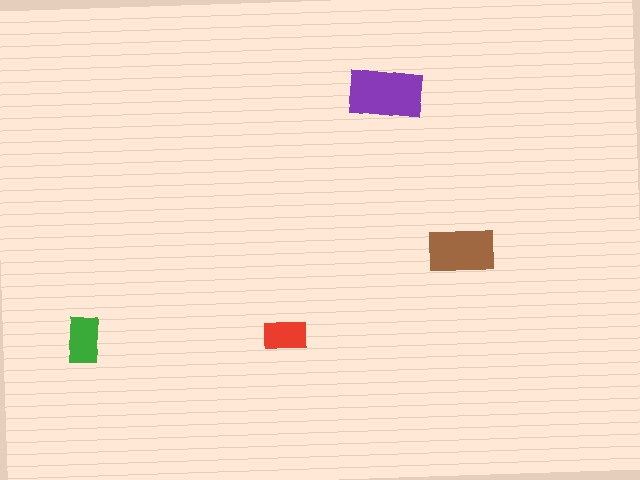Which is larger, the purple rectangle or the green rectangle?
The purple one.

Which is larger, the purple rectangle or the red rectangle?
The purple one.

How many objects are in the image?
There are 4 objects in the image.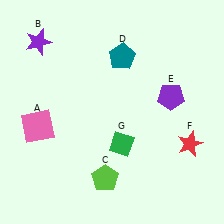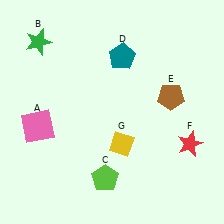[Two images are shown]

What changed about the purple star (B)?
In Image 1, B is purple. In Image 2, it changed to green.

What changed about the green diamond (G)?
In Image 1, G is green. In Image 2, it changed to yellow.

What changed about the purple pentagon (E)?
In Image 1, E is purple. In Image 2, it changed to brown.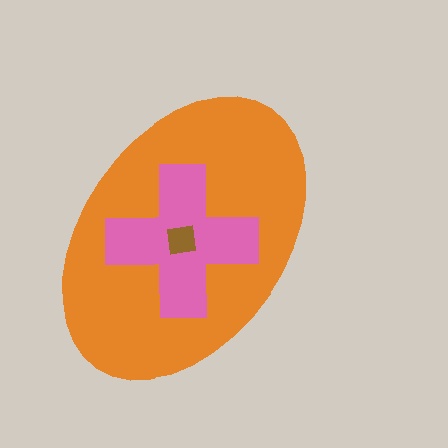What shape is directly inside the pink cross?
The brown square.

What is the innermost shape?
The brown square.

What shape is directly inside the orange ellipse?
The pink cross.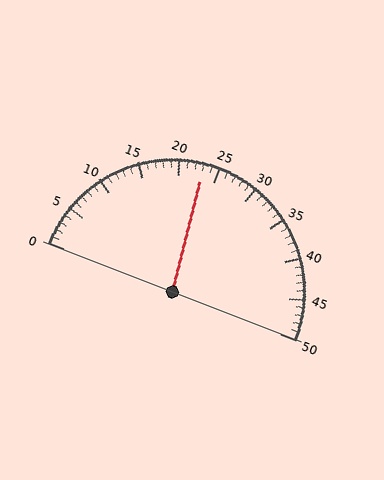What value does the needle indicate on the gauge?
The needle indicates approximately 23.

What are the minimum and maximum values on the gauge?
The gauge ranges from 0 to 50.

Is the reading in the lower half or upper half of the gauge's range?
The reading is in the lower half of the range (0 to 50).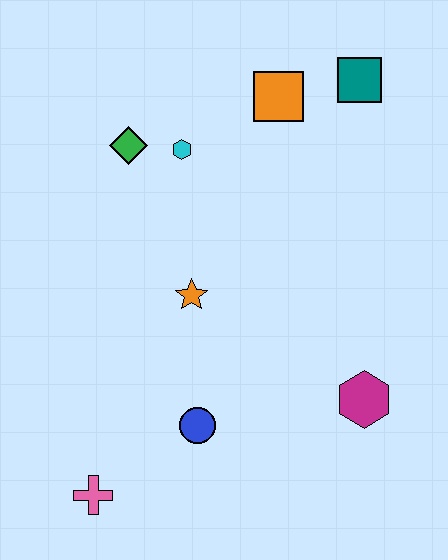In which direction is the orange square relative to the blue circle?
The orange square is above the blue circle.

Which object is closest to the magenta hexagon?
The blue circle is closest to the magenta hexagon.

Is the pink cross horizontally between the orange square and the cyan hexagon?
No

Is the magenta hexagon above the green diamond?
No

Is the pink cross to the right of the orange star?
No